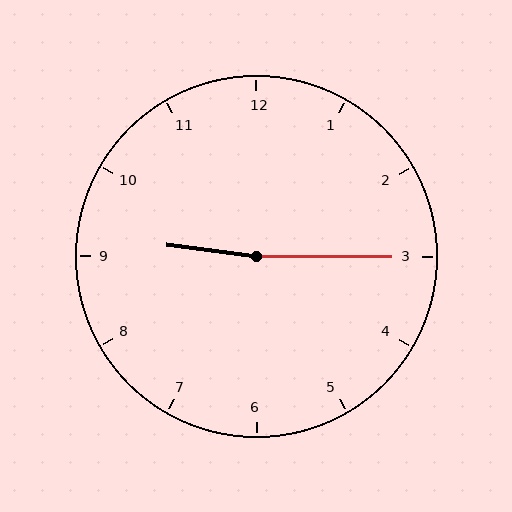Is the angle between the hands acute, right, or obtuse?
It is obtuse.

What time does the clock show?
9:15.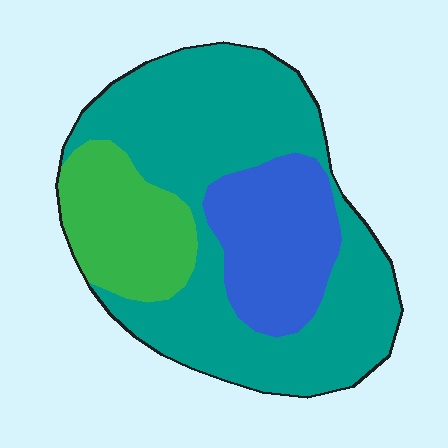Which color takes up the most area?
Teal, at roughly 60%.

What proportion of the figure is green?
Green takes up about one fifth (1/5) of the figure.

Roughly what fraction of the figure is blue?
Blue covers 21% of the figure.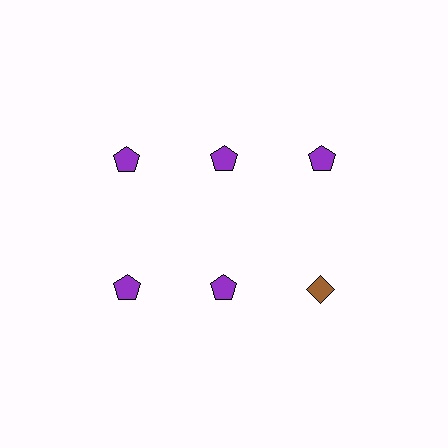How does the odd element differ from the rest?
It differs in both color (brown instead of purple) and shape (diamond instead of pentagon).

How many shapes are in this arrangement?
There are 6 shapes arranged in a grid pattern.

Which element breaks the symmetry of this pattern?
The brown diamond in the second row, center column breaks the symmetry. All other shapes are purple pentagons.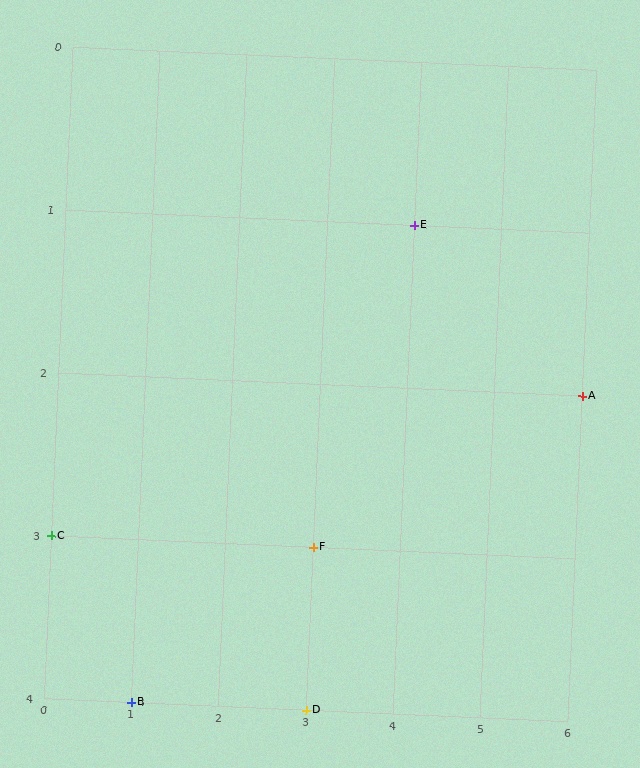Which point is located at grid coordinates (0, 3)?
Point C is at (0, 3).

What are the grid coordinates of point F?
Point F is at grid coordinates (3, 3).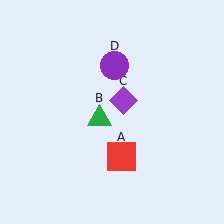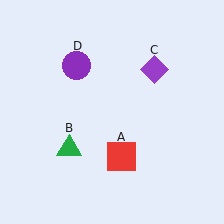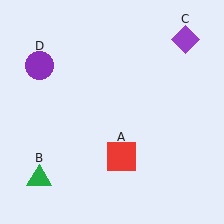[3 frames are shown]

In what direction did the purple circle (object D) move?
The purple circle (object D) moved left.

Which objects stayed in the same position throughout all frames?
Red square (object A) remained stationary.